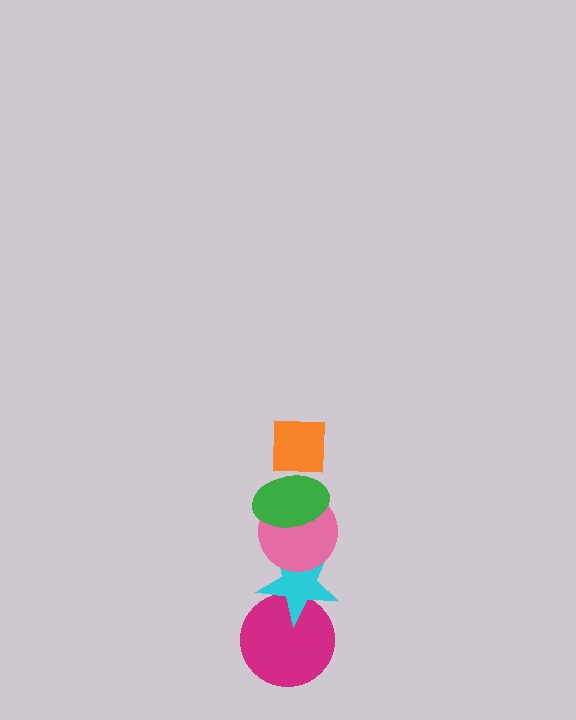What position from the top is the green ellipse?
The green ellipse is 2nd from the top.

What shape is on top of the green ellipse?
The orange square is on top of the green ellipse.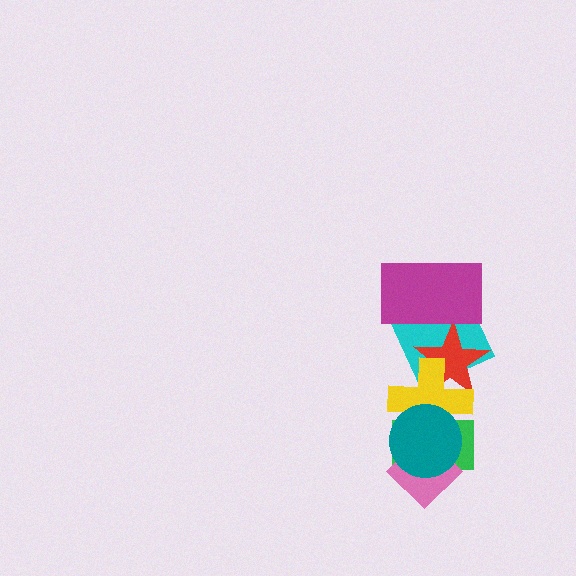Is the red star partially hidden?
Yes, it is partially covered by another shape.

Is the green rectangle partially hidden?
Yes, it is partially covered by another shape.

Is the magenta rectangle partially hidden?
No, no other shape covers it.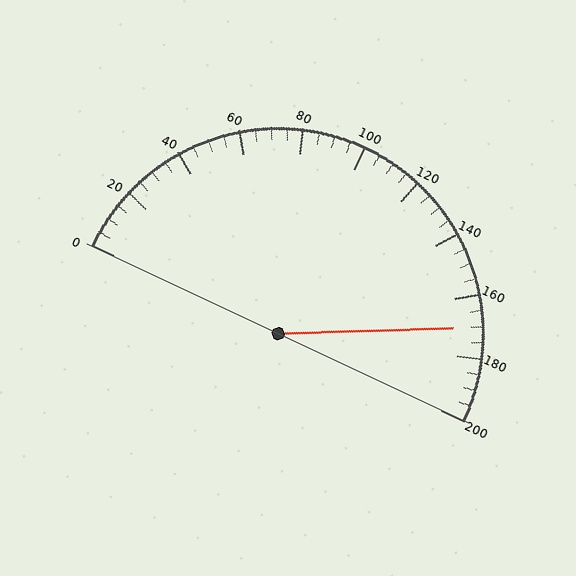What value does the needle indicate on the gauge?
The needle indicates approximately 170.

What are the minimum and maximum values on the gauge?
The gauge ranges from 0 to 200.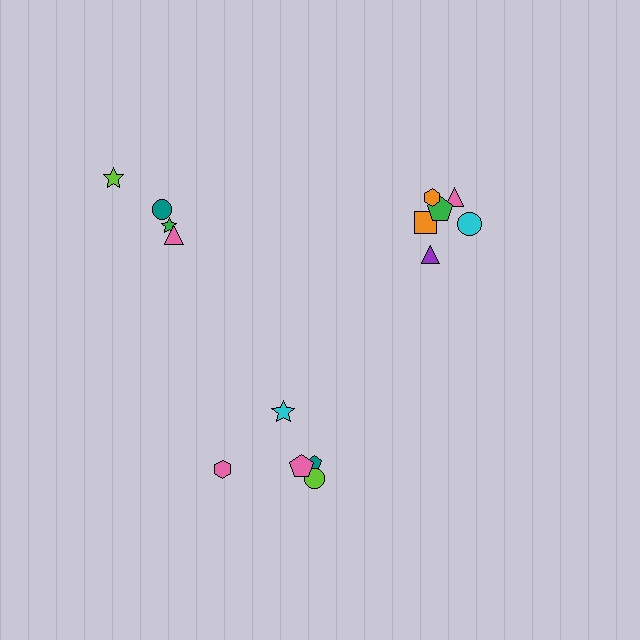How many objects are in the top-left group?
There are 4 objects.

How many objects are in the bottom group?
There are 5 objects.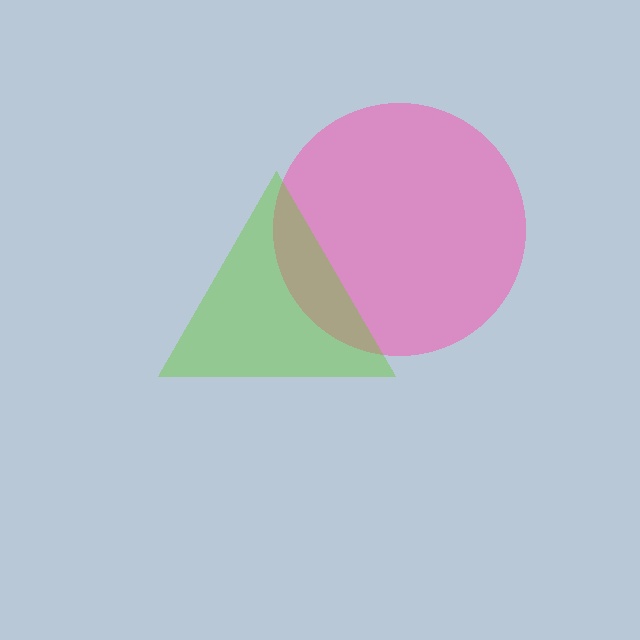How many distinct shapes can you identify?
There are 2 distinct shapes: a pink circle, a lime triangle.